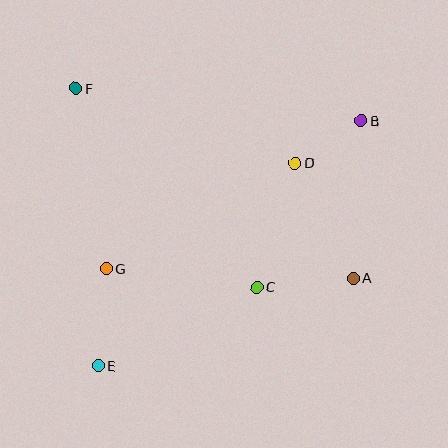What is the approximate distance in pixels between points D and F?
The distance between D and F is approximately 232 pixels.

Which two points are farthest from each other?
Points B and E are farthest from each other.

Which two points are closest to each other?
Points B and D are closest to each other.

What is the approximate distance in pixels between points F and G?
The distance between F and G is approximately 183 pixels.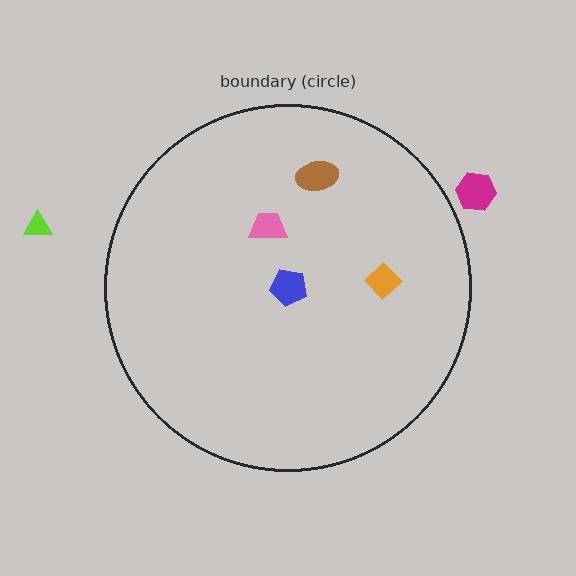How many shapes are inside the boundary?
4 inside, 2 outside.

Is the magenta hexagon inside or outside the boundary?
Outside.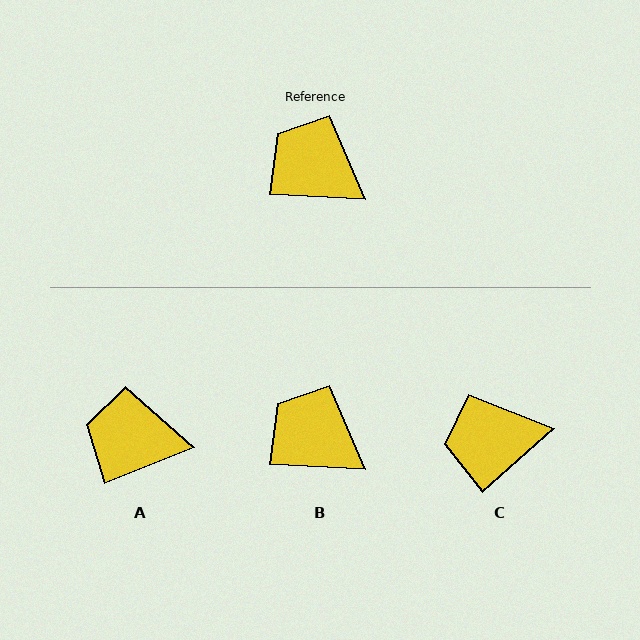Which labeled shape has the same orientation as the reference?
B.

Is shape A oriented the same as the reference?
No, it is off by about 25 degrees.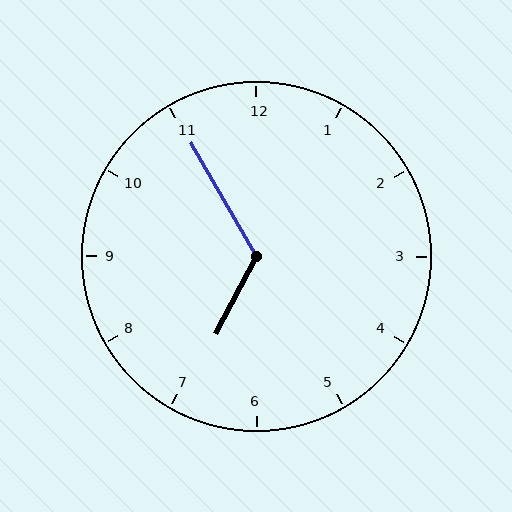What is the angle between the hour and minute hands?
Approximately 122 degrees.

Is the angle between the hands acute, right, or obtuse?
It is obtuse.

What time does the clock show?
6:55.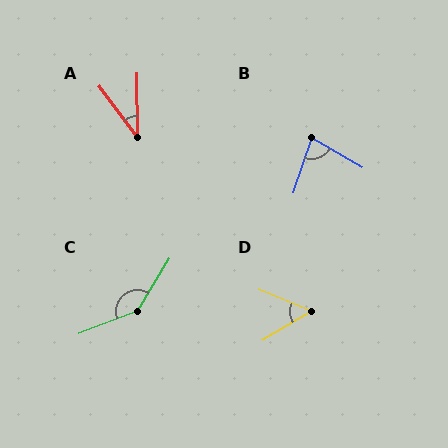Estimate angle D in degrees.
Approximately 53 degrees.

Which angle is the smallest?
A, at approximately 36 degrees.